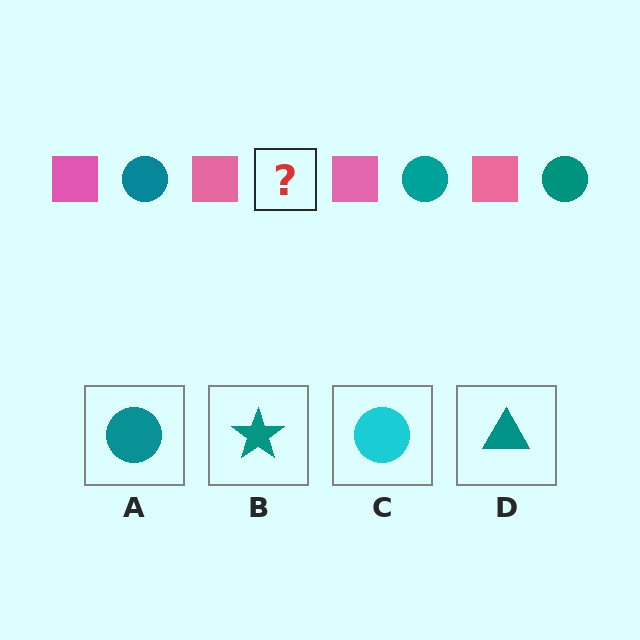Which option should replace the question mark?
Option A.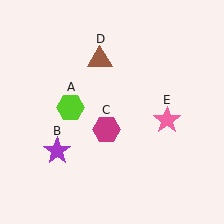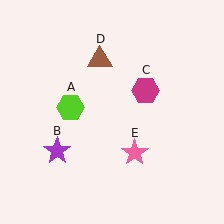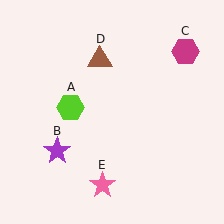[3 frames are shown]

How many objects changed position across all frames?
2 objects changed position: magenta hexagon (object C), pink star (object E).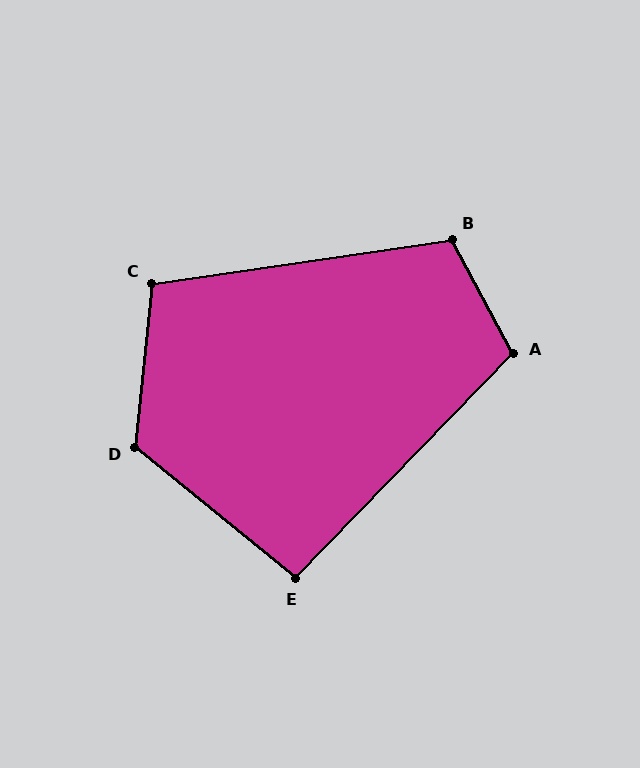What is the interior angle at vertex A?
Approximately 108 degrees (obtuse).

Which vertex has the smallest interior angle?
E, at approximately 95 degrees.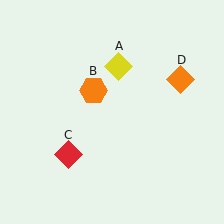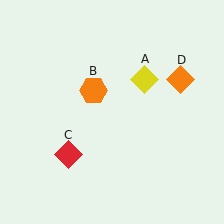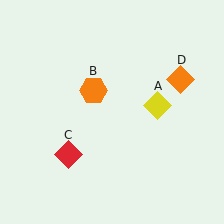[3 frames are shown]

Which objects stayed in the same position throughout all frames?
Orange hexagon (object B) and red diamond (object C) and orange diamond (object D) remained stationary.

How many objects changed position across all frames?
1 object changed position: yellow diamond (object A).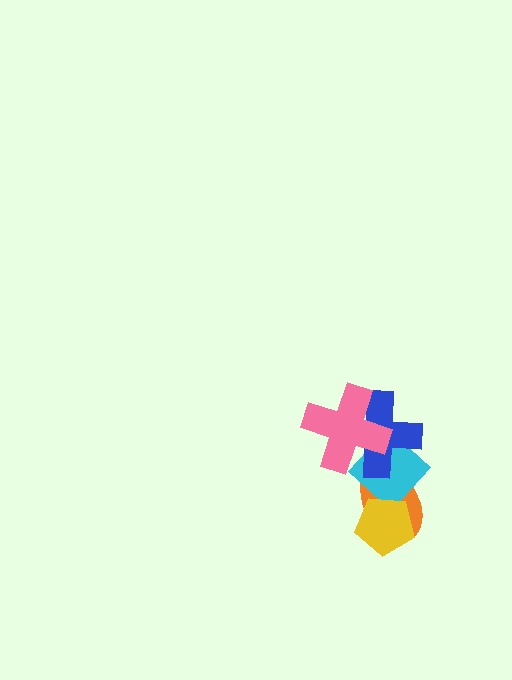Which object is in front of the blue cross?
The pink cross is in front of the blue cross.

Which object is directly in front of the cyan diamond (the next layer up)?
The blue cross is directly in front of the cyan diamond.